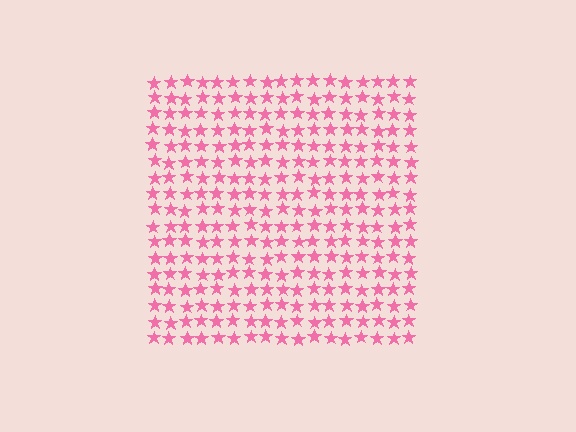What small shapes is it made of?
It is made of small stars.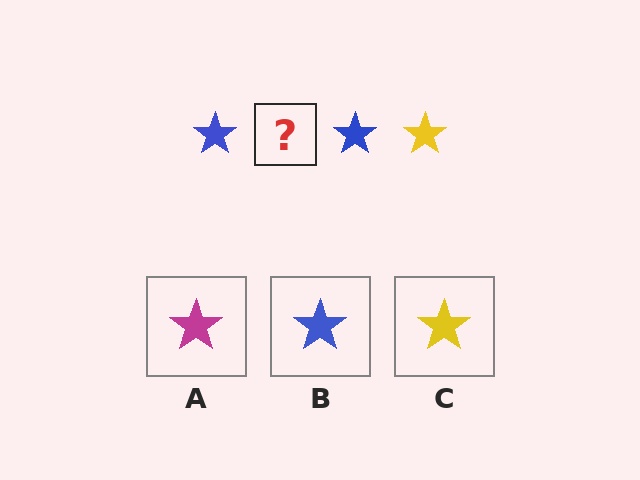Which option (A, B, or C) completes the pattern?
C.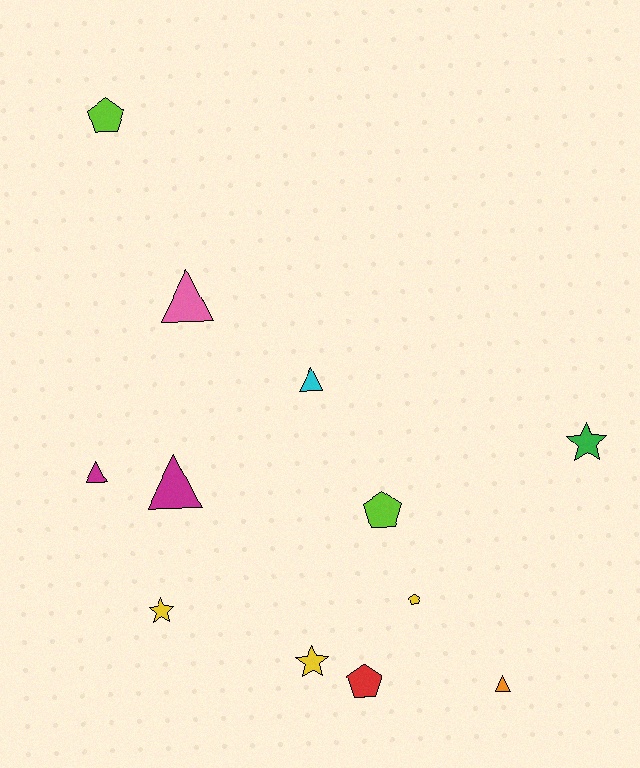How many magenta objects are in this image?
There are 2 magenta objects.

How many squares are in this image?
There are no squares.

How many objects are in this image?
There are 12 objects.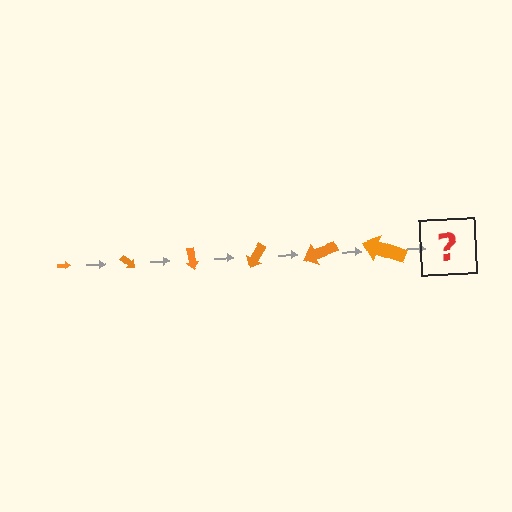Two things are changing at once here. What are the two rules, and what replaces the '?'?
The two rules are that the arrow grows larger each step and it rotates 40 degrees each step. The '?' should be an arrow, larger than the previous one and rotated 240 degrees from the start.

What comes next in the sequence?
The next element should be an arrow, larger than the previous one and rotated 240 degrees from the start.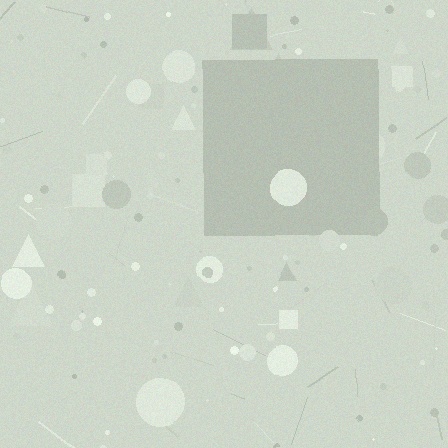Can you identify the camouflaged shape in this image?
The camouflaged shape is a square.